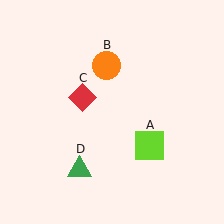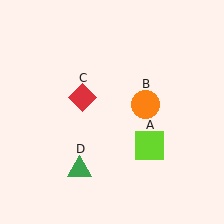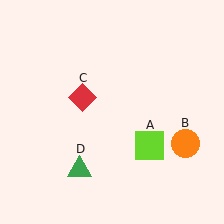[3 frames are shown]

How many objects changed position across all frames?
1 object changed position: orange circle (object B).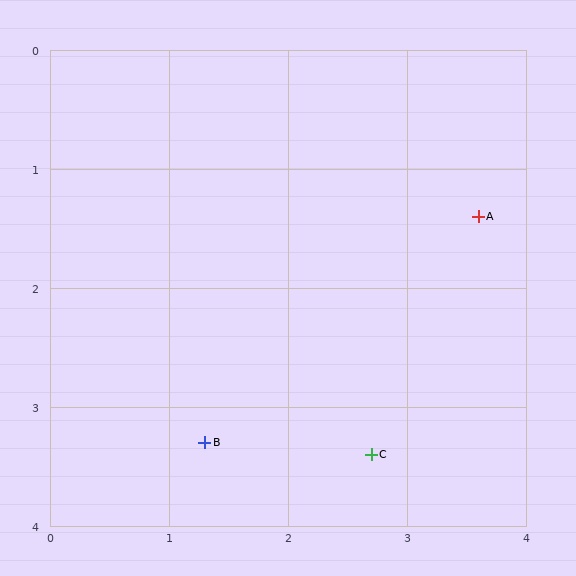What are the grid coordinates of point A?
Point A is at approximately (3.6, 1.4).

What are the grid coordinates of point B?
Point B is at approximately (1.3, 3.3).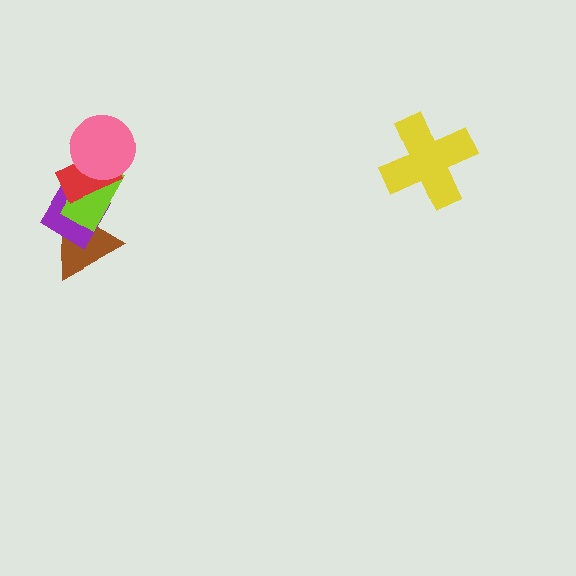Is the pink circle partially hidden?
No, no other shape covers it.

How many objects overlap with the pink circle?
2 objects overlap with the pink circle.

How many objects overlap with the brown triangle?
2 objects overlap with the brown triangle.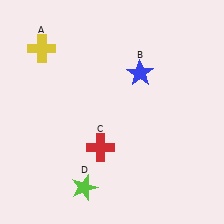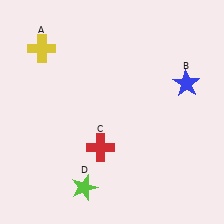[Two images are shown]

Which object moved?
The blue star (B) moved right.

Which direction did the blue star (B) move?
The blue star (B) moved right.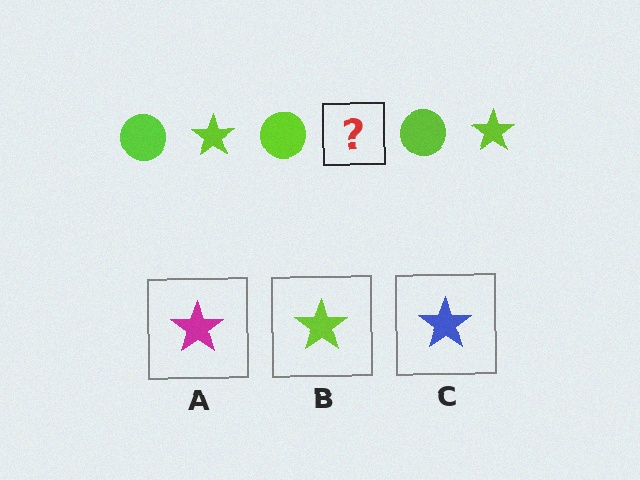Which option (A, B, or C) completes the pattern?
B.